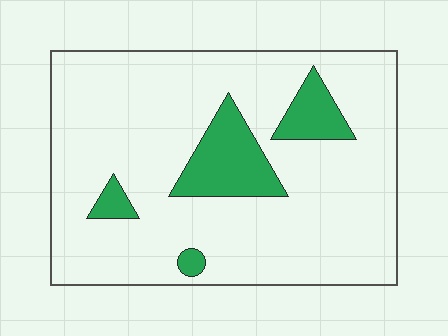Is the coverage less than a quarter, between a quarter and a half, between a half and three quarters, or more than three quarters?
Less than a quarter.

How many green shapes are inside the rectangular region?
4.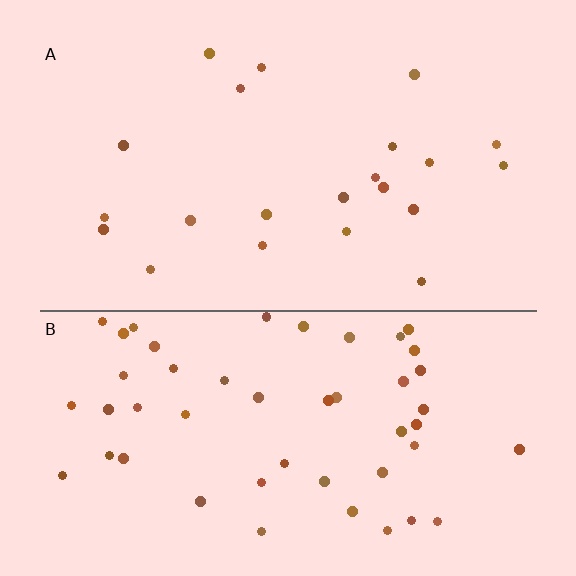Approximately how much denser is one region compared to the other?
Approximately 2.3× — region B over region A.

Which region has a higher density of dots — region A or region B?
B (the bottom).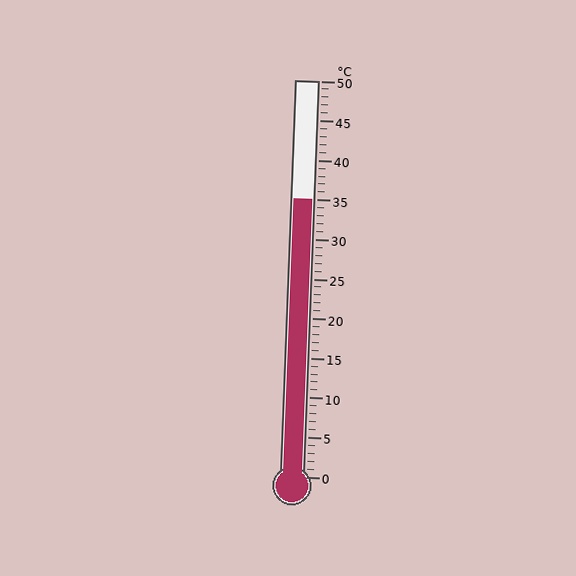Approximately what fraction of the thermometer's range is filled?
The thermometer is filled to approximately 70% of its range.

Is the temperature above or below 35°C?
The temperature is at 35°C.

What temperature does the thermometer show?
The thermometer shows approximately 35°C.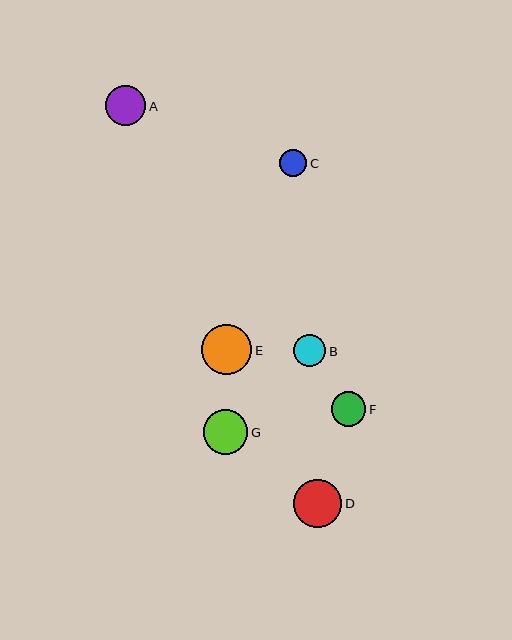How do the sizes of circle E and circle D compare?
Circle E and circle D are approximately the same size.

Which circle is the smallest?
Circle C is the smallest with a size of approximately 27 pixels.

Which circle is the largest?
Circle E is the largest with a size of approximately 50 pixels.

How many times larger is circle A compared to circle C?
Circle A is approximately 1.5 times the size of circle C.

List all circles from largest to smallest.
From largest to smallest: E, D, G, A, F, B, C.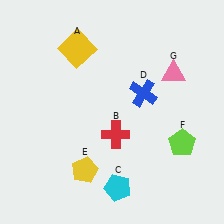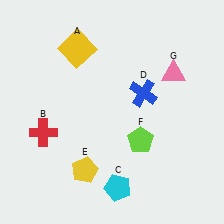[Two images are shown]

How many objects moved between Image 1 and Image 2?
2 objects moved between the two images.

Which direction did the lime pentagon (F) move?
The lime pentagon (F) moved left.